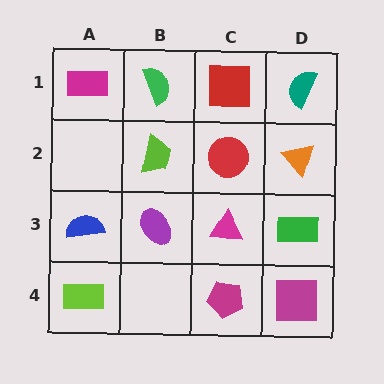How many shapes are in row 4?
3 shapes.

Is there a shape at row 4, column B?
No, that cell is empty.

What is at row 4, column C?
A magenta pentagon.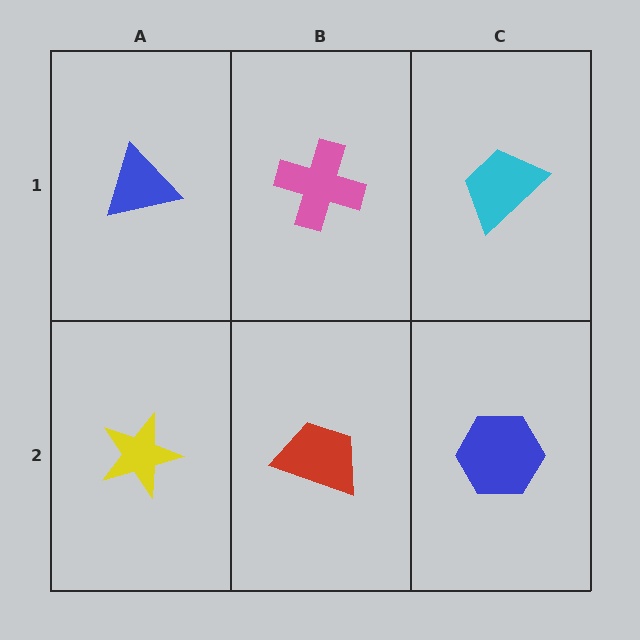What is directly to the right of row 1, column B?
A cyan trapezoid.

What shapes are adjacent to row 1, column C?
A blue hexagon (row 2, column C), a pink cross (row 1, column B).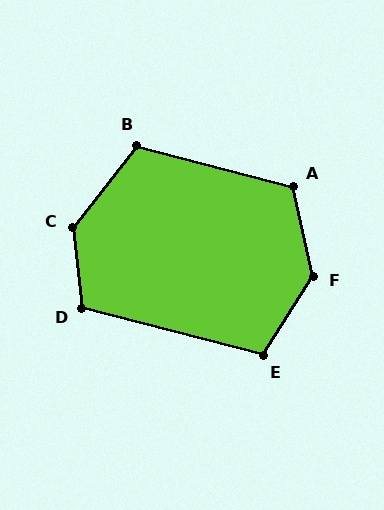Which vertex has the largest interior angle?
F, at approximately 136 degrees.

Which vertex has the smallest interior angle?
E, at approximately 108 degrees.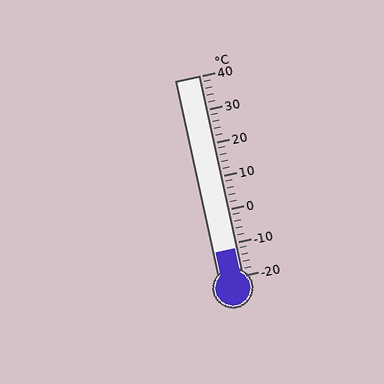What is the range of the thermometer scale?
The thermometer scale ranges from -20°C to 40°C.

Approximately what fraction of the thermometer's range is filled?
The thermometer is filled to approximately 15% of its range.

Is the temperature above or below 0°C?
The temperature is below 0°C.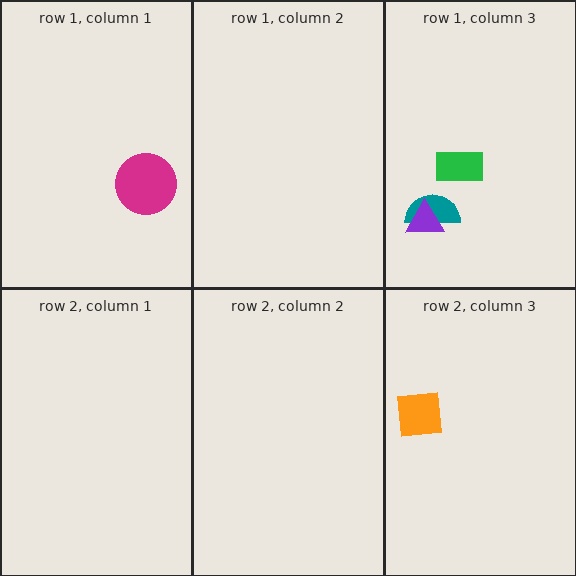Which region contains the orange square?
The row 2, column 3 region.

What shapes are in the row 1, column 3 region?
The teal semicircle, the purple triangle, the green rectangle.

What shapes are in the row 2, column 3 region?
The orange square.